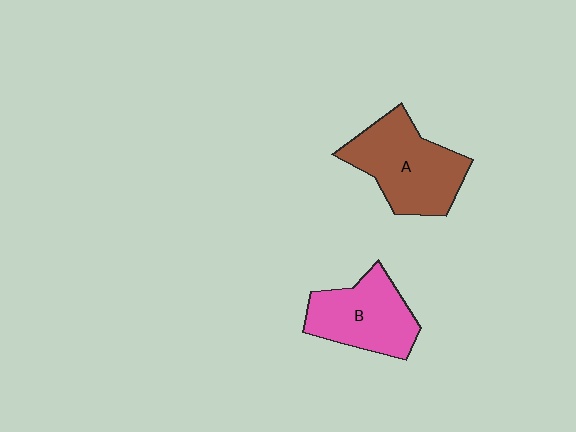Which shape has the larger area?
Shape A (brown).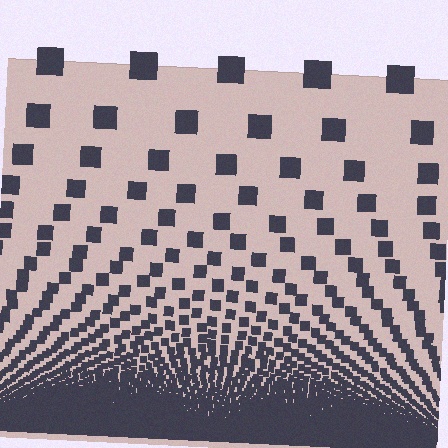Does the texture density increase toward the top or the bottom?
Density increases toward the bottom.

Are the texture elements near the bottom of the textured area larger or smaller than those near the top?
Smaller. The gradient is inverted — elements near the bottom are smaller and denser.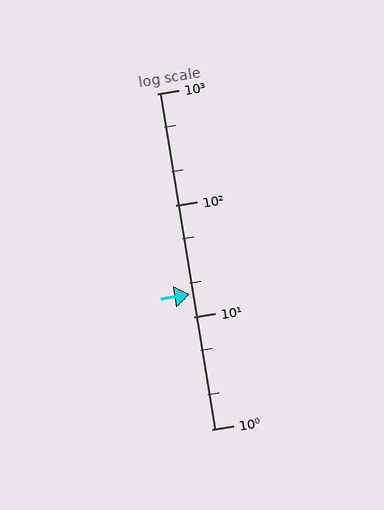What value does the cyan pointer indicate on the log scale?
The pointer indicates approximately 16.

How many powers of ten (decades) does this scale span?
The scale spans 3 decades, from 1 to 1000.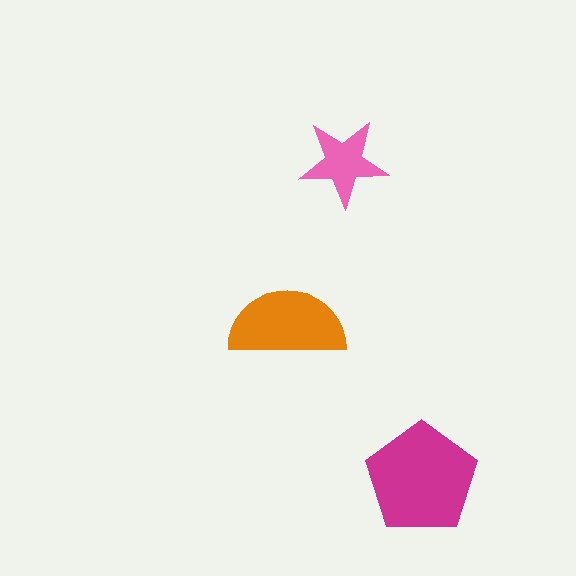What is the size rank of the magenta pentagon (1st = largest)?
1st.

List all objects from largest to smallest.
The magenta pentagon, the orange semicircle, the pink star.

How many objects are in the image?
There are 3 objects in the image.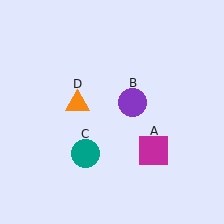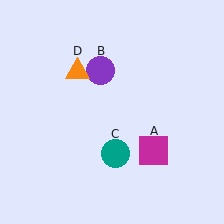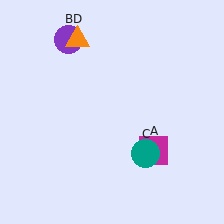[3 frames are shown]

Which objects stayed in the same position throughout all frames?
Magenta square (object A) remained stationary.